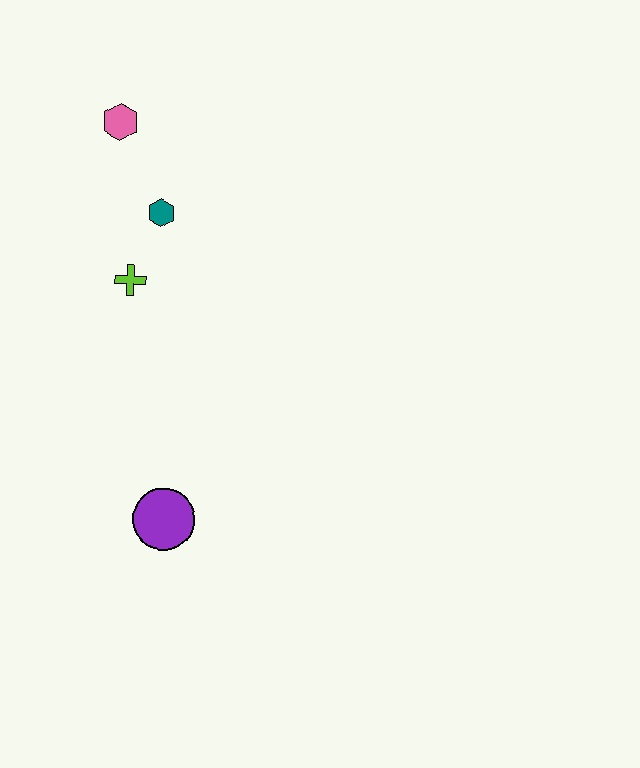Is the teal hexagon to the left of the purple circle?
Yes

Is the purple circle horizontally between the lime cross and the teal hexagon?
No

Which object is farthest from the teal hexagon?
The purple circle is farthest from the teal hexagon.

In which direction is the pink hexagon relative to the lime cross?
The pink hexagon is above the lime cross.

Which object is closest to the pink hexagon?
The teal hexagon is closest to the pink hexagon.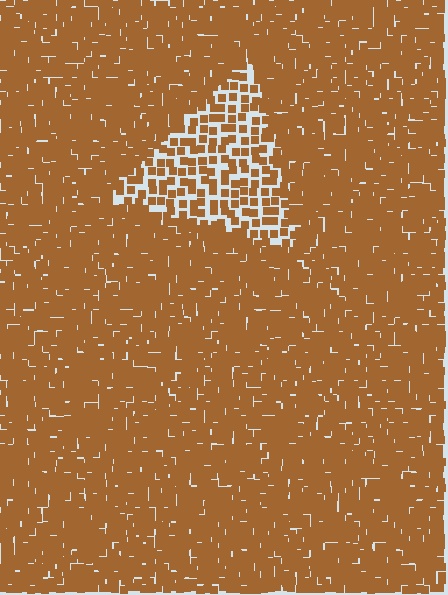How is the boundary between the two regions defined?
The boundary is defined by a change in element density (approximately 2.2x ratio). All elements are the same color, size, and shape.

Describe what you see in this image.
The image contains small brown elements arranged at two different densities. A triangle-shaped region is visible where the elements are less densely packed than the surrounding area.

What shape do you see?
I see a triangle.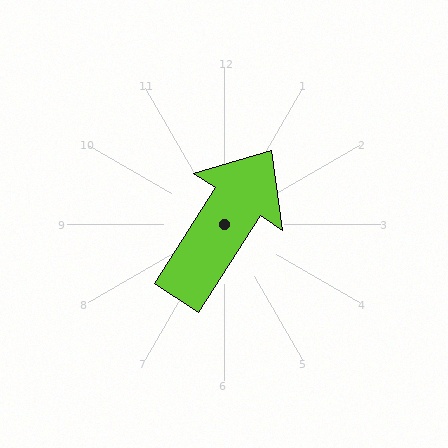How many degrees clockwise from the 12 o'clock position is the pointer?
Approximately 33 degrees.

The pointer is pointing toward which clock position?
Roughly 1 o'clock.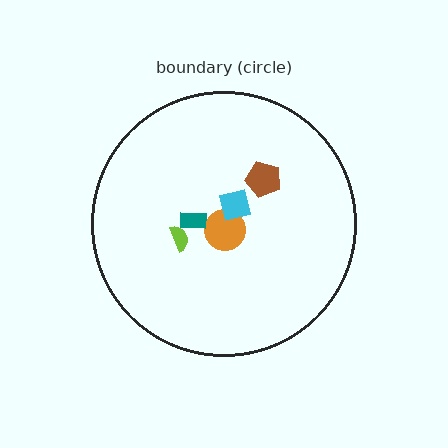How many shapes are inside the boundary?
5 inside, 0 outside.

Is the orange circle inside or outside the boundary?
Inside.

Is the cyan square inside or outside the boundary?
Inside.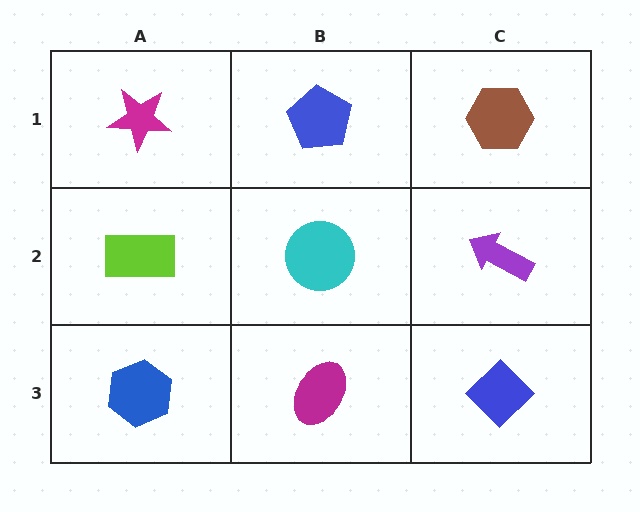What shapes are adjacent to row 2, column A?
A magenta star (row 1, column A), a blue hexagon (row 3, column A), a cyan circle (row 2, column B).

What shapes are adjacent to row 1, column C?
A purple arrow (row 2, column C), a blue pentagon (row 1, column B).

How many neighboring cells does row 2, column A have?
3.